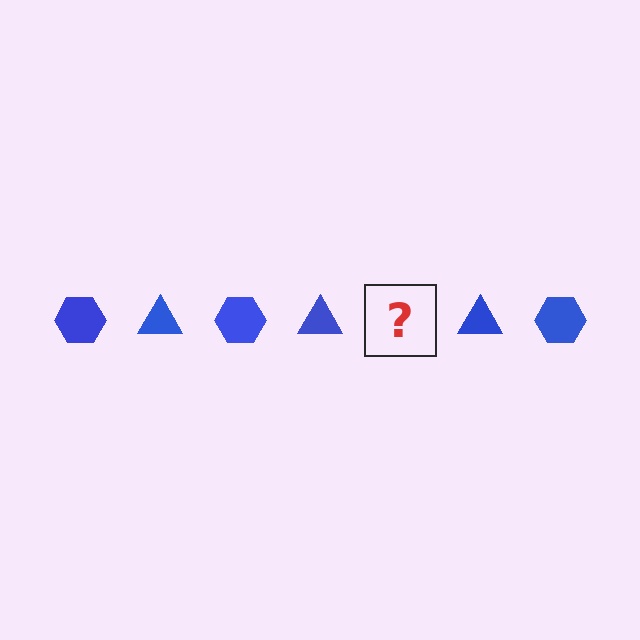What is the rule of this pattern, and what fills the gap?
The rule is that the pattern cycles through hexagon, triangle shapes in blue. The gap should be filled with a blue hexagon.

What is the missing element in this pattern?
The missing element is a blue hexagon.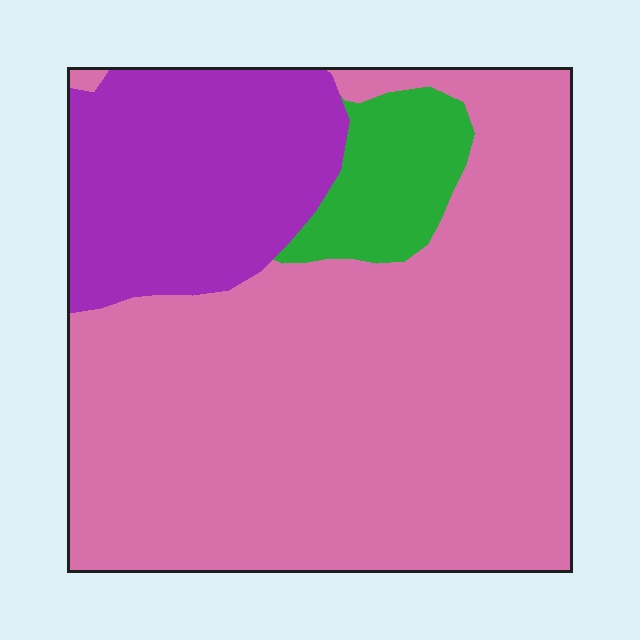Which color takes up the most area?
Pink, at roughly 70%.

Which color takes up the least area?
Green, at roughly 10%.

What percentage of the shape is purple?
Purple takes up about one fifth (1/5) of the shape.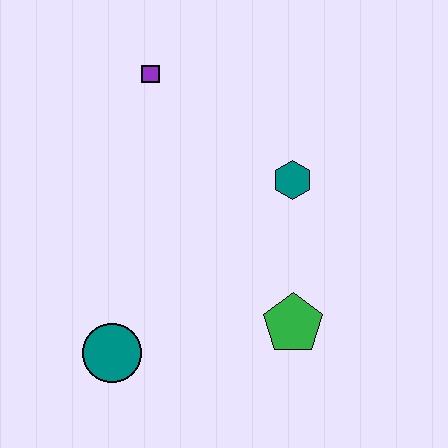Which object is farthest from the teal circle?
The purple square is farthest from the teal circle.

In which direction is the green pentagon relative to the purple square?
The green pentagon is below the purple square.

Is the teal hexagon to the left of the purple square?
No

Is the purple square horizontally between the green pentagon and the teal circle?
Yes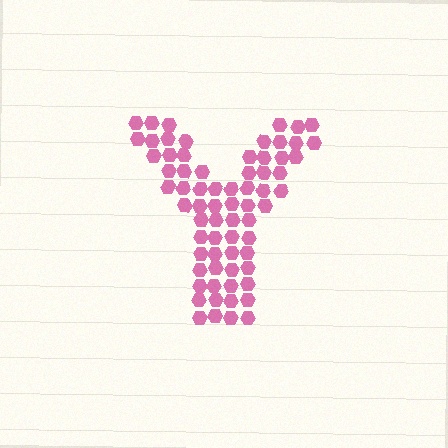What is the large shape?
The large shape is the letter Y.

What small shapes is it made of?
It is made of small hexagons.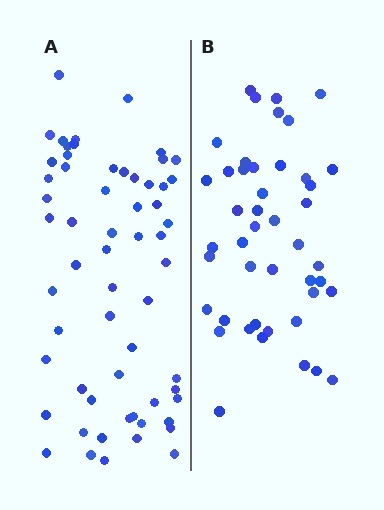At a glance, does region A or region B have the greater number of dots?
Region A (the left region) has more dots.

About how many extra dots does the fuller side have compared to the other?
Region A has approximately 15 more dots than region B.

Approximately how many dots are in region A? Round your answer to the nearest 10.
About 60 dots.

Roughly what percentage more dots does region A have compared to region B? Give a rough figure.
About 35% more.